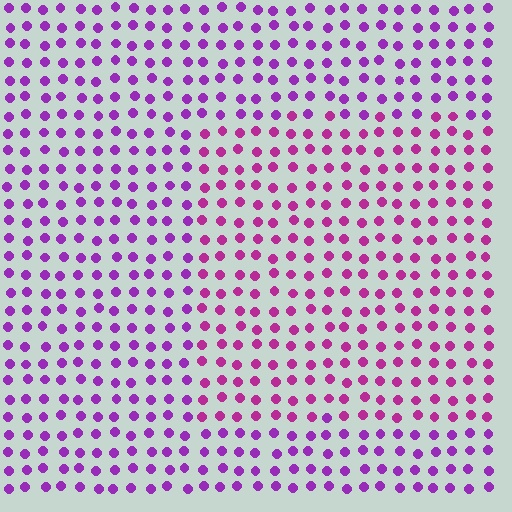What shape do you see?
I see a rectangle.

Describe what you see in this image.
The image is filled with small purple elements in a uniform arrangement. A rectangle-shaped region is visible where the elements are tinted to a slightly different hue, forming a subtle color boundary.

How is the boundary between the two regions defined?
The boundary is defined purely by a slight shift in hue (about 28 degrees). Spacing, size, and orientation are identical on both sides.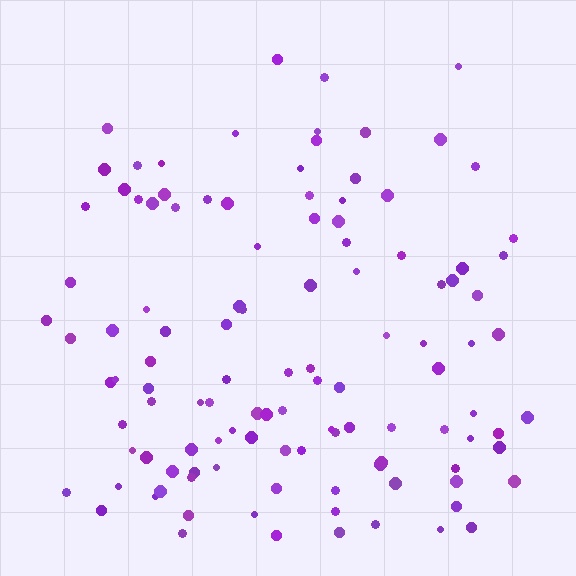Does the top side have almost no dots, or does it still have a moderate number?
Still a moderate number, just noticeably fewer than the bottom.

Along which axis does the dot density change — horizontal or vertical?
Vertical.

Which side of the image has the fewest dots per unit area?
The top.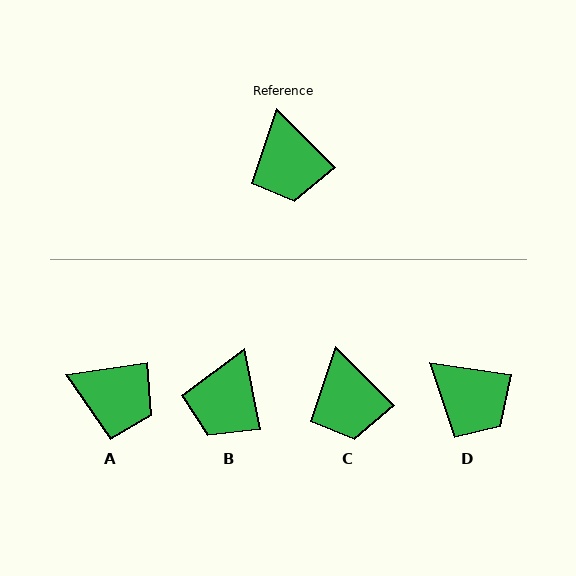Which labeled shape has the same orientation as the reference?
C.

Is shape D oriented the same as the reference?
No, it is off by about 37 degrees.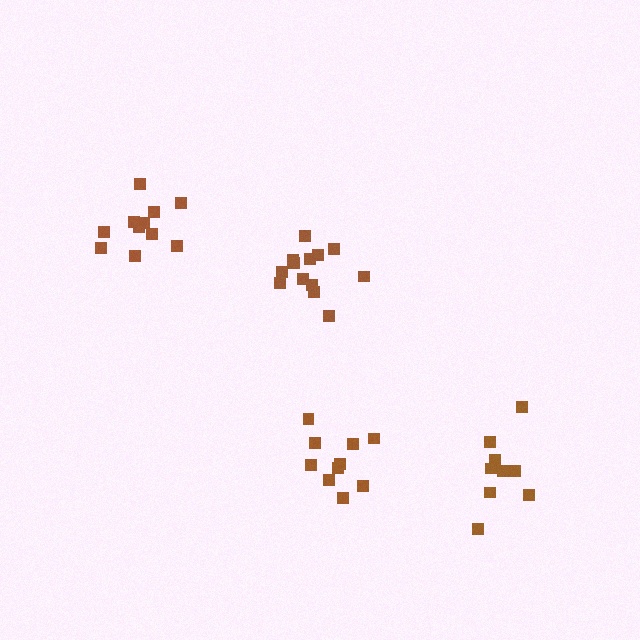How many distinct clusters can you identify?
There are 4 distinct clusters.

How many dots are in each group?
Group 1: 11 dots, Group 2: 9 dots, Group 3: 10 dots, Group 4: 13 dots (43 total).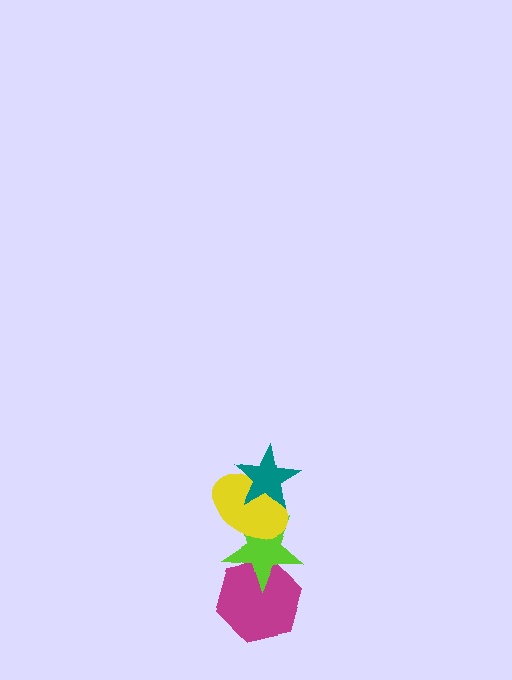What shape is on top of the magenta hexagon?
The lime star is on top of the magenta hexagon.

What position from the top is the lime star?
The lime star is 3rd from the top.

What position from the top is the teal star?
The teal star is 1st from the top.